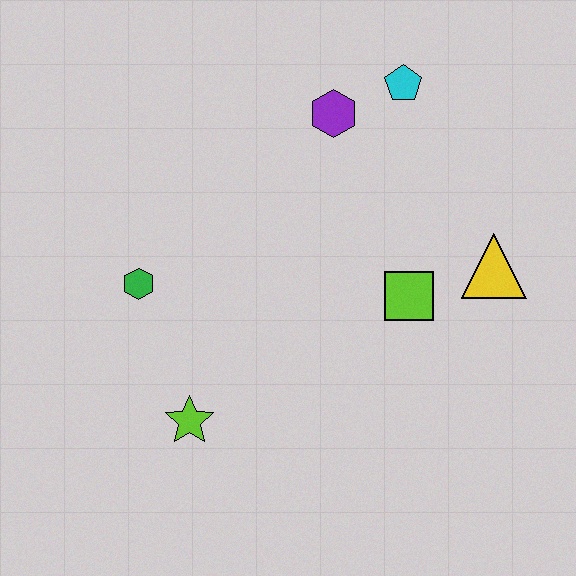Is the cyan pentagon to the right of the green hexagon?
Yes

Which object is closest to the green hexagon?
The lime star is closest to the green hexagon.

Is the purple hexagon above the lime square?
Yes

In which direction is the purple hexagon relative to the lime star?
The purple hexagon is above the lime star.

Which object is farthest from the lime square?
The green hexagon is farthest from the lime square.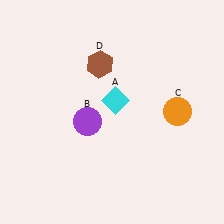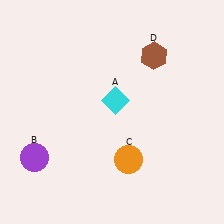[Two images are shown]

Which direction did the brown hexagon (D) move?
The brown hexagon (D) moved right.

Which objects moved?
The objects that moved are: the purple circle (B), the orange circle (C), the brown hexagon (D).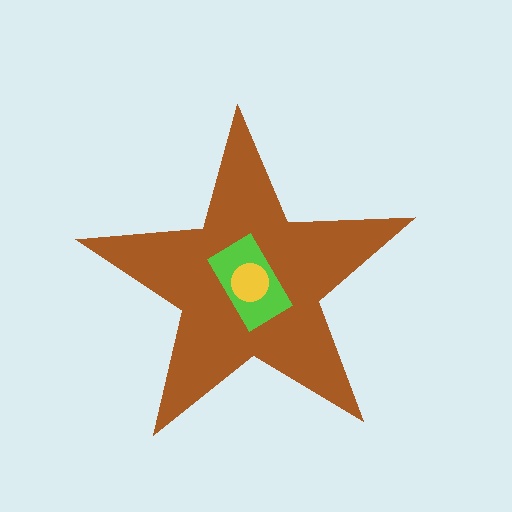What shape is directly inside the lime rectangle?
The yellow circle.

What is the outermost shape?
The brown star.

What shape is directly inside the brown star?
The lime rectangle.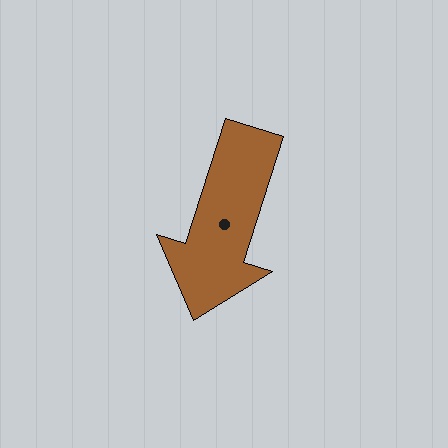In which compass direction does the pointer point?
South.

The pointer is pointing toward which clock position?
Roughly 7 o'clock.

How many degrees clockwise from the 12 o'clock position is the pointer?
Approximately 198 degrees.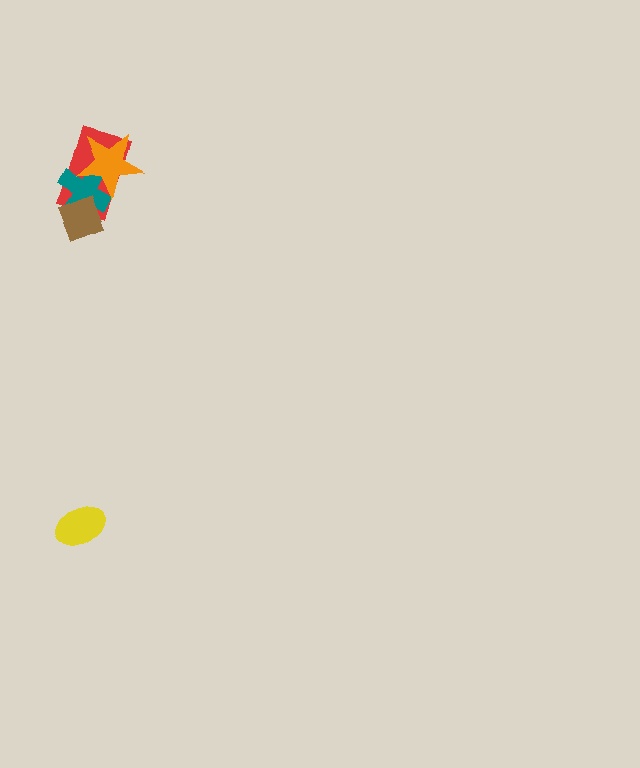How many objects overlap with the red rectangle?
3 objects overlap with the red rectangle.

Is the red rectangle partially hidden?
Yes, it is partially covered by another shape.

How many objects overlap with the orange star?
2 objects overlap with the orange star.